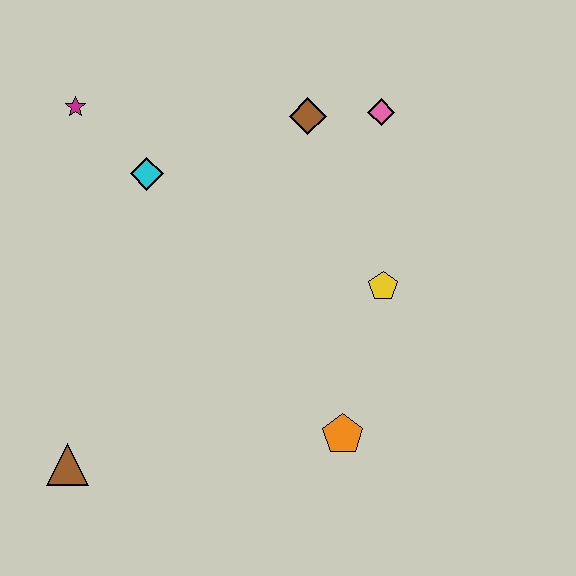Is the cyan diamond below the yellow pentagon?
No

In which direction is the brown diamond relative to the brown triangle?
The brown diamond is above the brown triangle.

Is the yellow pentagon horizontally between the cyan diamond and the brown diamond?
No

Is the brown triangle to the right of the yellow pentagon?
No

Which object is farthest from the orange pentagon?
The magenta star is farthest from the orange pentagon.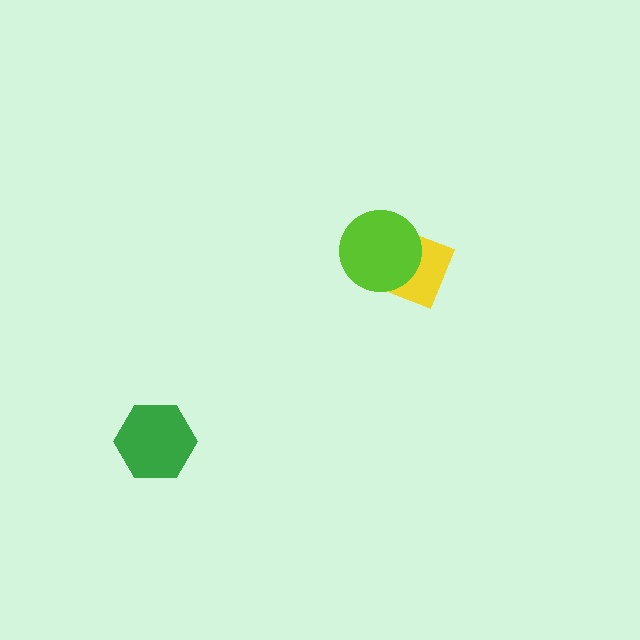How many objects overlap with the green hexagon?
0 objects overlap with the green hexagon.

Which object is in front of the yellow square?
The lime circle is in front of the yellow square.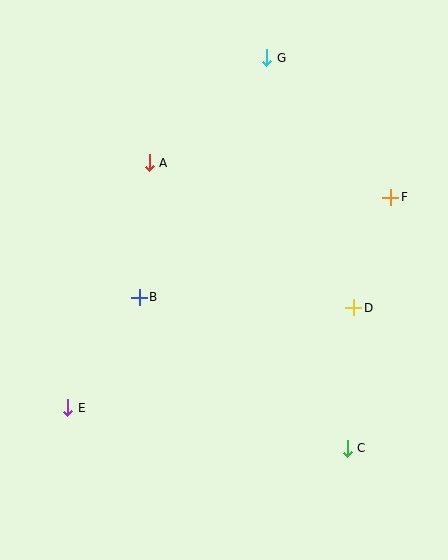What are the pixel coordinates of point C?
Point C is at (347, 448).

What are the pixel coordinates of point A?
Point A is at (149, 163).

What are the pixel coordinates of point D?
Point D is at (354, 308).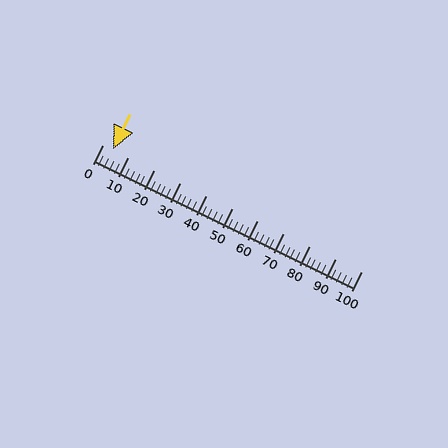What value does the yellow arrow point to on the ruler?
The yellow arrow points to approximately 4.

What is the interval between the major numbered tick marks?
The major tick marks are spaced 10 units apart.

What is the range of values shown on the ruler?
The ruler shows values from 0 to 100.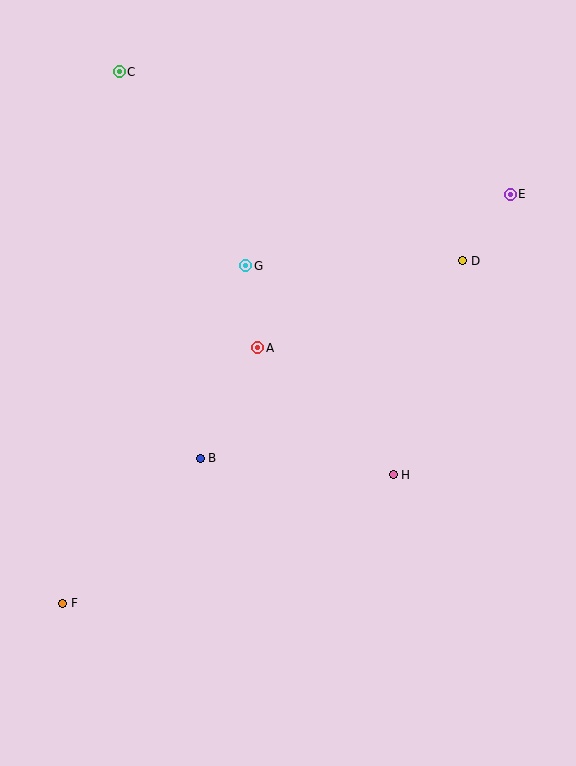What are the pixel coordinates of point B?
Point B is at (200, 458).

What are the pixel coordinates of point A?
Point A is at (258, 348).